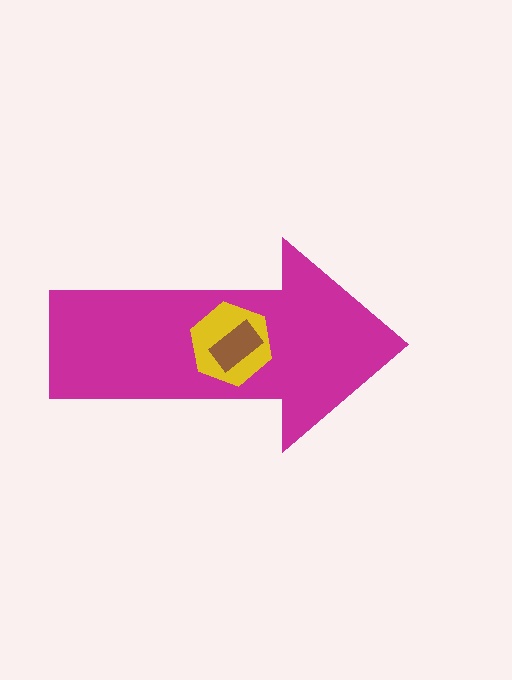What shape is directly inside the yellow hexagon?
The brown rectangle.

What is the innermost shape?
The brown rectangle.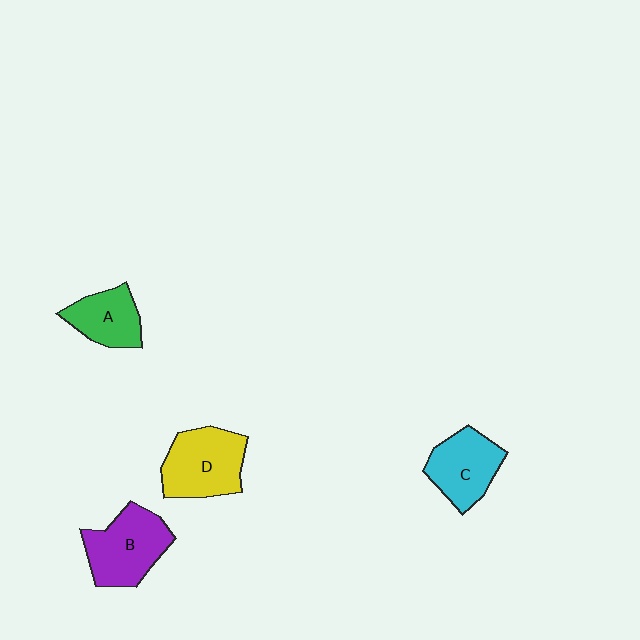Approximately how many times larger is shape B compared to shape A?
Approximately 1.4 times.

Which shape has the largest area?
Shape D (yellow).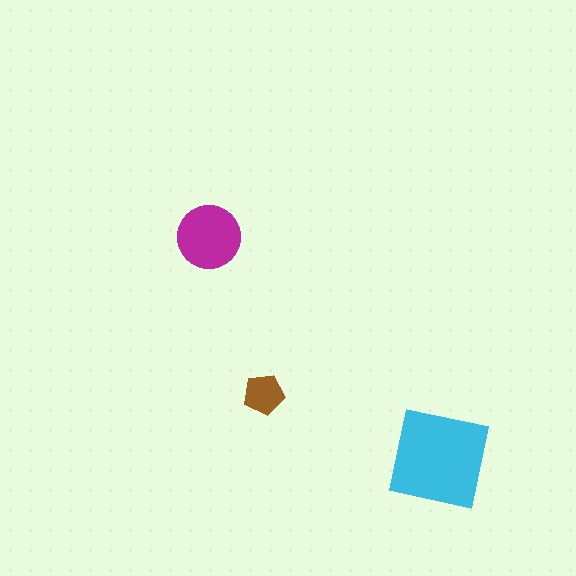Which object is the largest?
The cyan square.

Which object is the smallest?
The brown pentagon.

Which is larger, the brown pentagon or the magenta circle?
The magenta circle.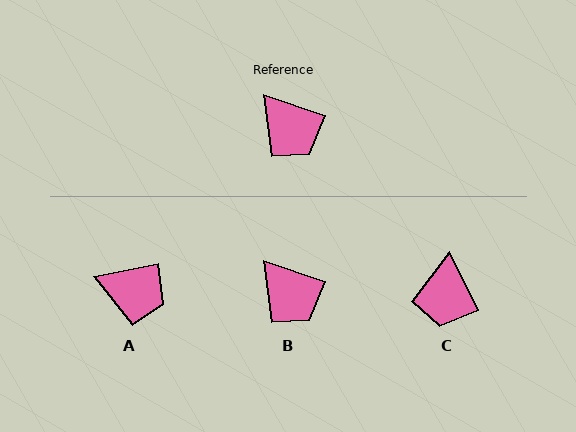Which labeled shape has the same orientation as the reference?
B.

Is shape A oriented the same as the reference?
No, it is off by about 31 degrees.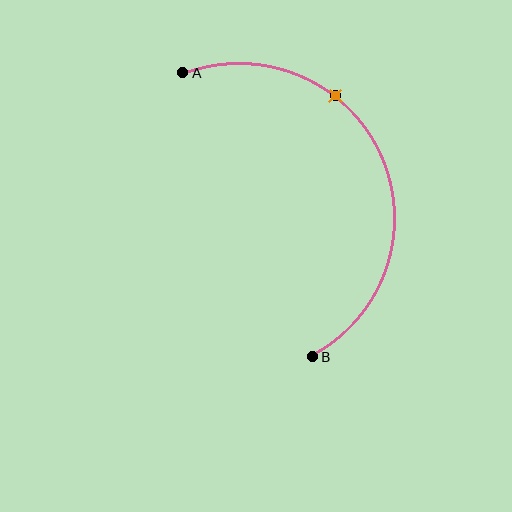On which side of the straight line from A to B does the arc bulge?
The arc bulges to the right of the straight line connecting A and B.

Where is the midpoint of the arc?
The arc midpoint is the point on the curve farthest from the straight line joining A and B. It sits to the right of that line.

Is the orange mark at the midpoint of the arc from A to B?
No. The orange mark lies on the arc but is closer to endpoint A. The arc midpoint would be at the point on the curve equidistant along the arc from both A and B.